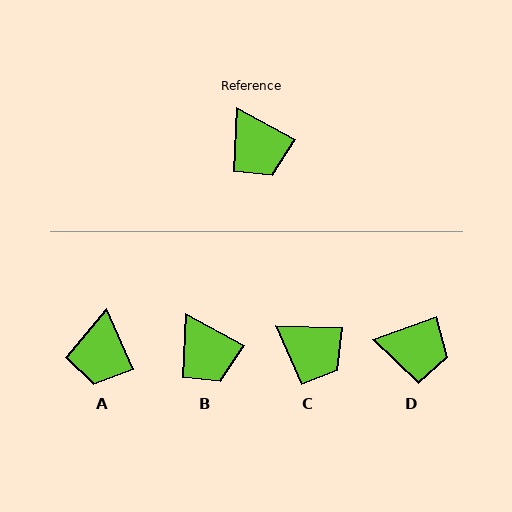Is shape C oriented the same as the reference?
No, it is off by about 27 degrees.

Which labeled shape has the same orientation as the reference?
B.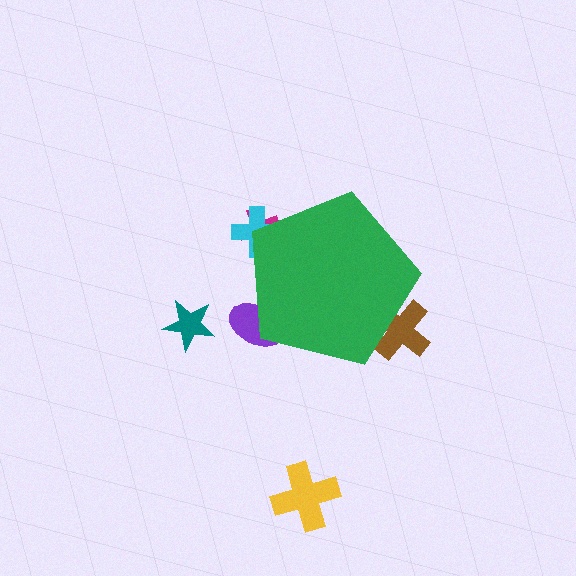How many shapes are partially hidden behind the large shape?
4 shapes are partially hidden.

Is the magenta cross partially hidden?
Yes, the magenta cross is partially hidden behind the green pentagon.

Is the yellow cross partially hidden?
No, the yellow cross is fully visible.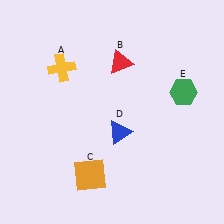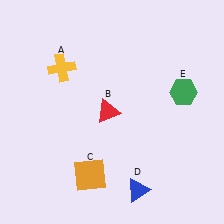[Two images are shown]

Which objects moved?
The objects that moved are: the red triangle (B), the blue triangle (D).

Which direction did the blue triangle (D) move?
The blue triangle (D) moved down.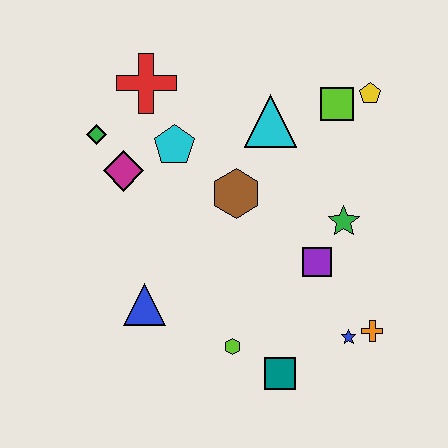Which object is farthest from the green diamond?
The orange cross is farthest from the green diamond.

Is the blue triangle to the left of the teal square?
Yes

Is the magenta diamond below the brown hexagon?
No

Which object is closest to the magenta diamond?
The green diamond is closest to the magenta diamond.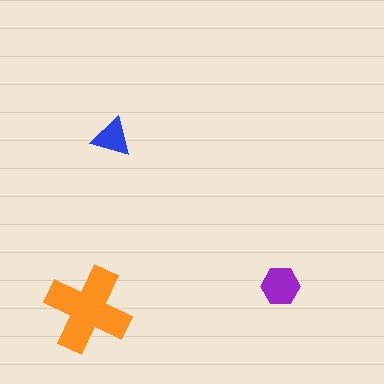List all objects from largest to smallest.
The orange cross, the purple hexagon, the blue triangle.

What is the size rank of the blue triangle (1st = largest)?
3rd.